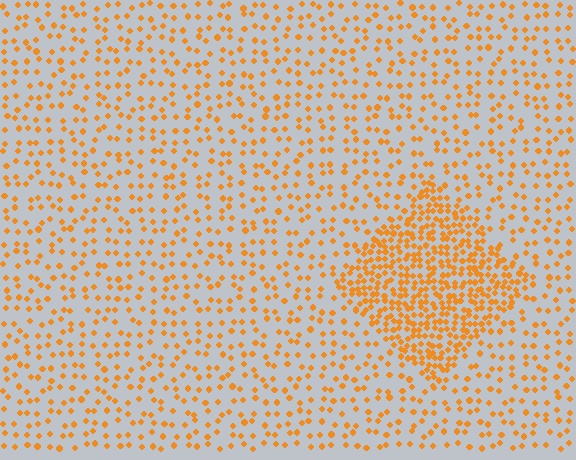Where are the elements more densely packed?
The elements are more densely packed inside the diamond boundary.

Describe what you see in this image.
The image contains small orange elements arranged at two different densities. A diamond-shaped region is visible where the elements are more densely packed than the surrounding area.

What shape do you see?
I see a diamond.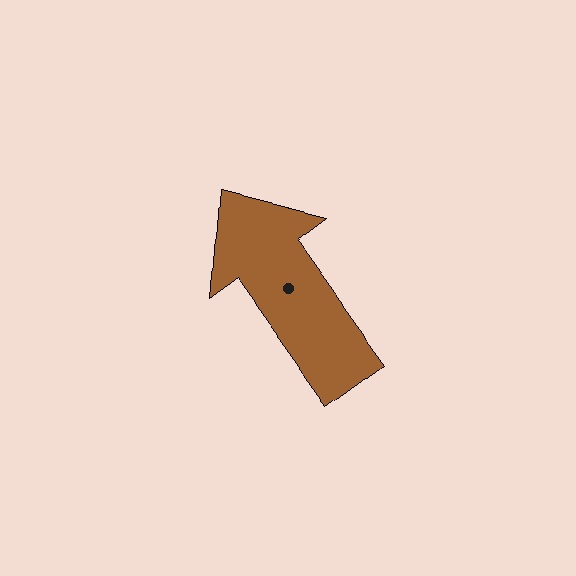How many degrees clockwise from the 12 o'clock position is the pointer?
Approximately 324 degrees.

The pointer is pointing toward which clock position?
Roughly 11 o'clock.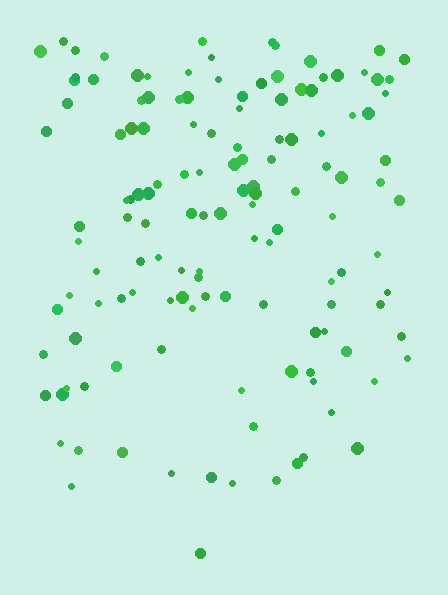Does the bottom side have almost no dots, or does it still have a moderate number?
Still a moderate number, just noticeably fewer than the top.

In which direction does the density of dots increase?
From bottom to top, with the top side densest.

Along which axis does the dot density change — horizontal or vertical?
Vertical.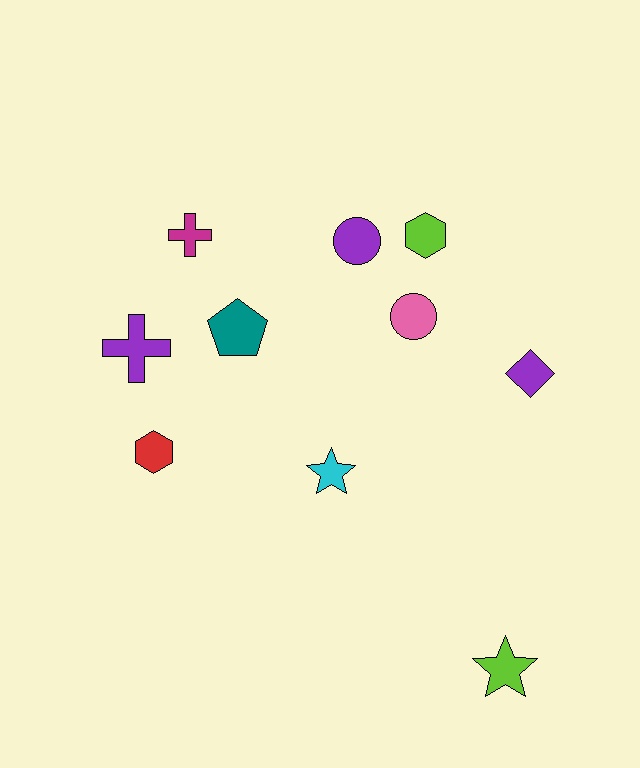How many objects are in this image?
There are 10 objects.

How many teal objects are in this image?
There is 1 teal object.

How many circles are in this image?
There are 2 circles.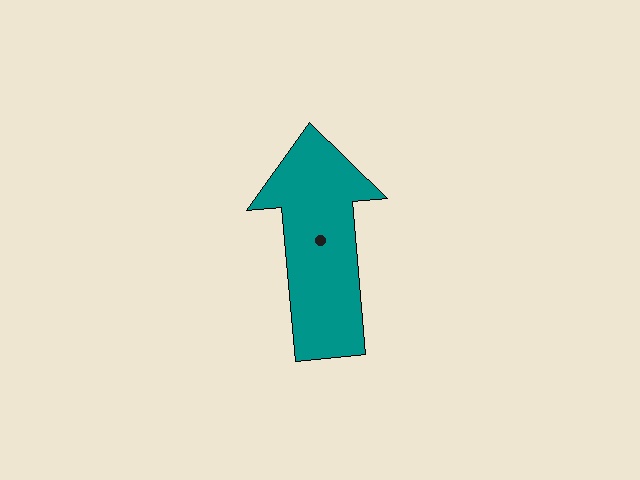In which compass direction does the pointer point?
North.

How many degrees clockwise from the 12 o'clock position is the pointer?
Approximately 355 degrees.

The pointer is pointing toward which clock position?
Roughly 12 o'clock.